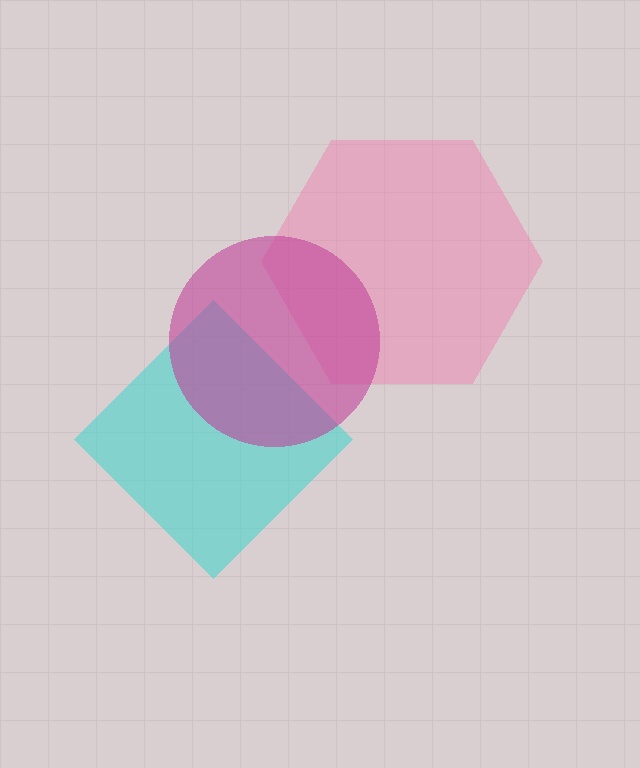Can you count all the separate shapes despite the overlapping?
Yes, there are 3 separate shapes.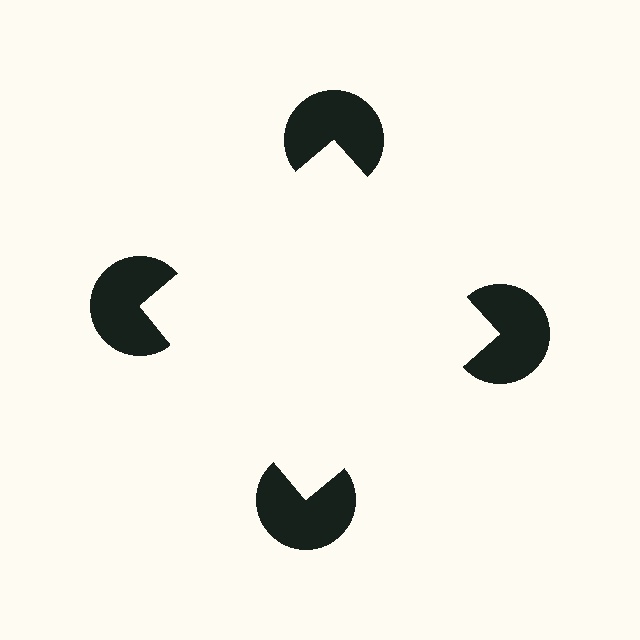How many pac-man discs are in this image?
There are 4 — one at each vertex of the illusory square.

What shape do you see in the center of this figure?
An illusory square — its edges are inferred from the aligned wedge cuts in the pac-man discs, not physically drawn.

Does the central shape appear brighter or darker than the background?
It typically appears slightly brighter than the background, even though no actual brightness change is drawn.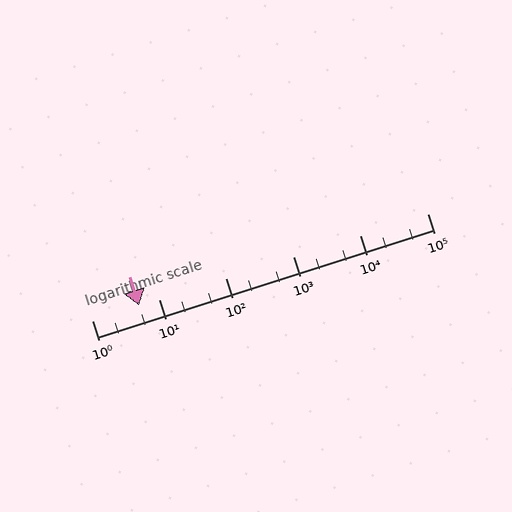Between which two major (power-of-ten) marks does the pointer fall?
The pointer is between 1 and 10.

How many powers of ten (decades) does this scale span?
The scale spans 5 decades, from 1 to 100000.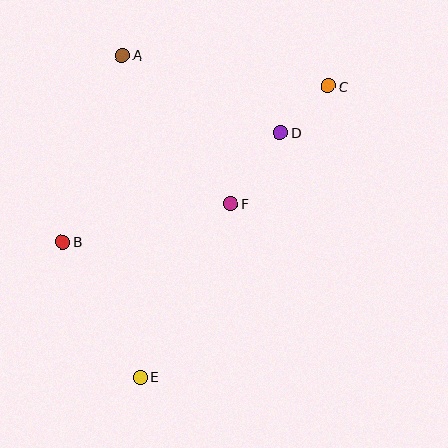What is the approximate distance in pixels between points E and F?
The distance between E and F is approximately 196 pixels.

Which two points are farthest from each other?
Points C and E are farthest from each other.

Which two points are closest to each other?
Points C and D are closest to each other.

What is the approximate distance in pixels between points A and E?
The distance between A and E is approximately 322 pixels.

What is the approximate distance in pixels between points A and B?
The distance between A and B is approximately 196 pixels.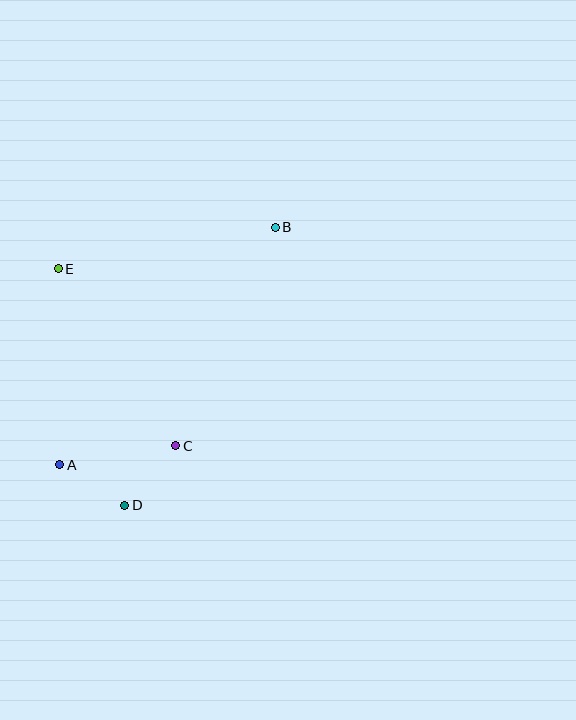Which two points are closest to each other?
Points A and D are closest to each other.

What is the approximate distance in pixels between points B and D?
The distance between B and D is approximately 316 pixels.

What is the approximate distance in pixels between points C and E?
The distance between C and E is approximately 212 pixels.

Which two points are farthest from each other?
Points A and B are farthest from each other.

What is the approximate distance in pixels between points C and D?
The distance between C and D is approximately 79 pixels.